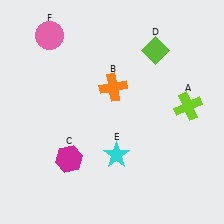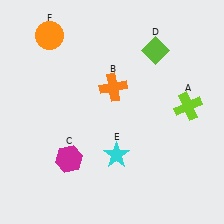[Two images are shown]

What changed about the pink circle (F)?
In Image 1, F is pink. In Image 2, it changed to orange.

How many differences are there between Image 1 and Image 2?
There is 1 difference between the two images.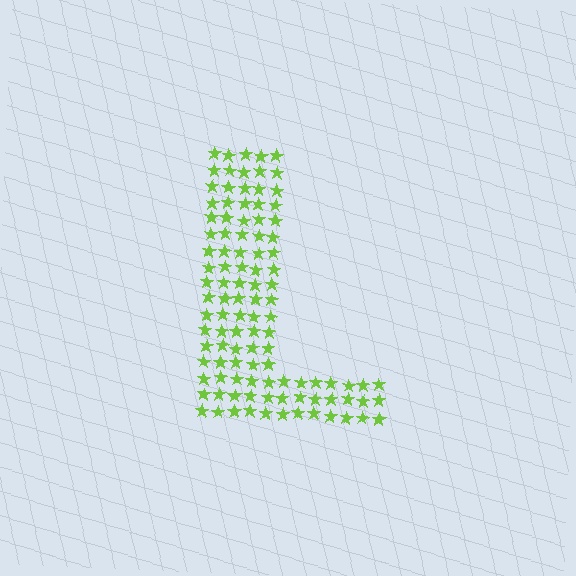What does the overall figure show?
The overall figure shows the letter L.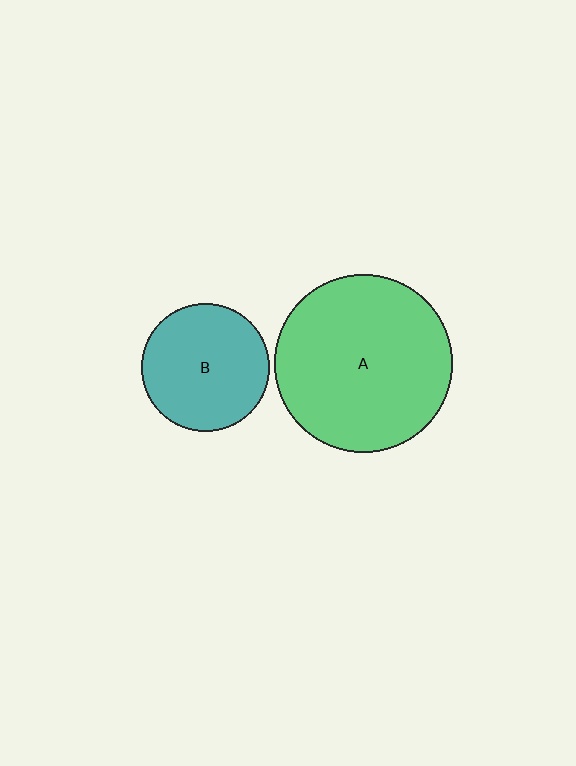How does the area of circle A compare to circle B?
Approximately 1.9 times.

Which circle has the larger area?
Circle A (green).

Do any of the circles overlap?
No, none of the circles overlap.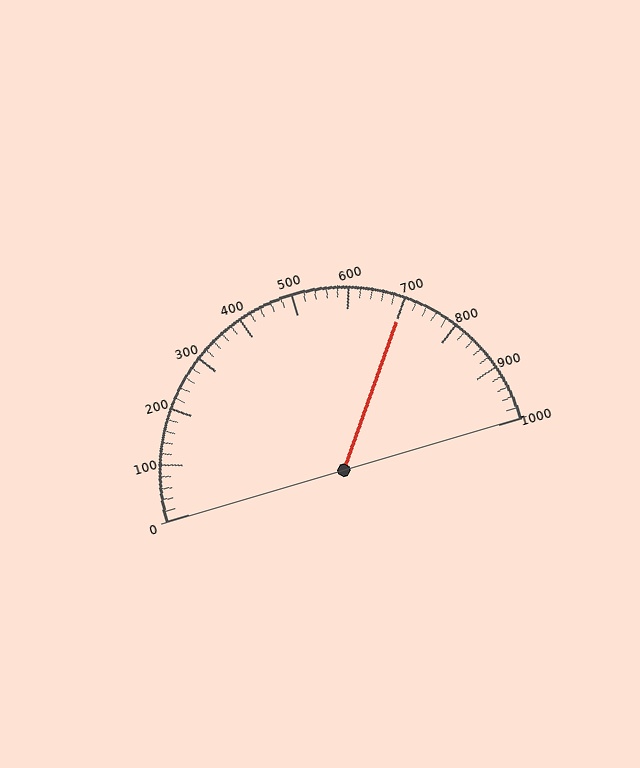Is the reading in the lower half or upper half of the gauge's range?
The reading is in the upper half of the range (0 to 1000).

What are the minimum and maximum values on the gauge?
The gauge ranges from 0 to 1000.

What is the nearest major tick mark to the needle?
The nearest major tick mark is 700.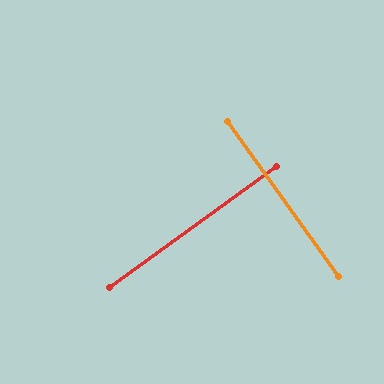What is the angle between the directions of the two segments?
Approximately 90 degrees.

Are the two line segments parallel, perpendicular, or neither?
Perpendicular — they meet at approximately 90°.